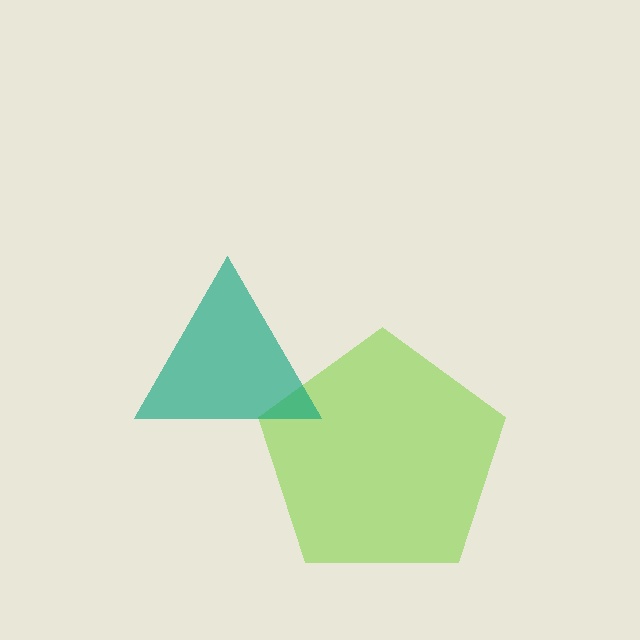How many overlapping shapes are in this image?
There are 2 overlapping shapes in the image.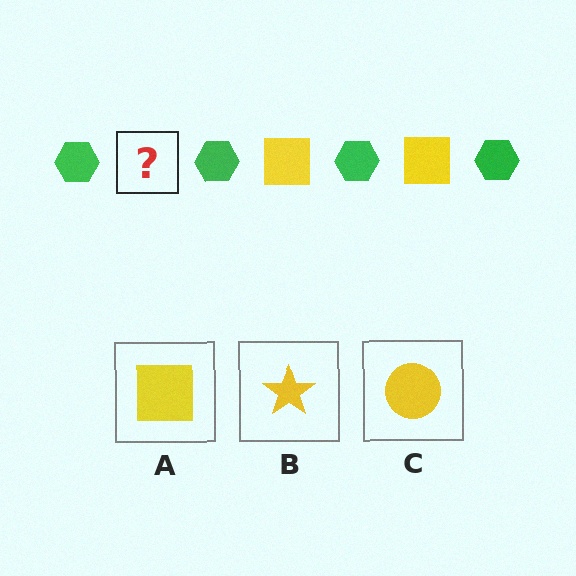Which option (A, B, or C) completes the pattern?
A.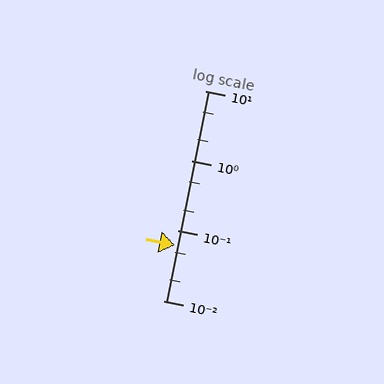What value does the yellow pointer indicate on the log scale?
The pointer indicates approximately 0.062.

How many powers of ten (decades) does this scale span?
The scale spans 3 decades, from 0.01 to 10.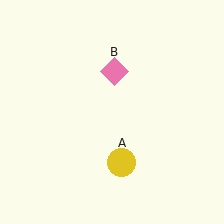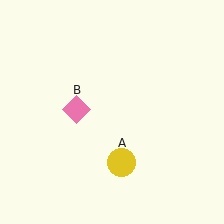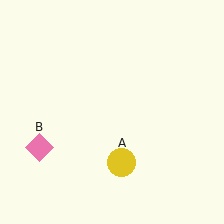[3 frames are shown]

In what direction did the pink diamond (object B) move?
The pink diamond (object B) moved down and to the left.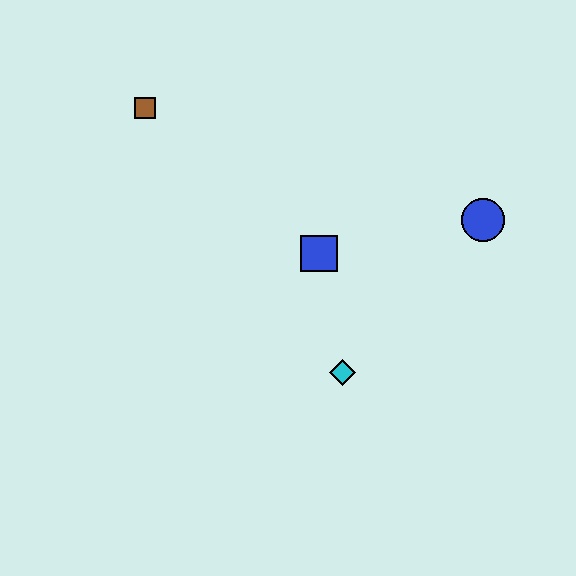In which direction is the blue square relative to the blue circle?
The blue square is to the left of the blue circle.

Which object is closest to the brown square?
The blue square is closest to the brown square.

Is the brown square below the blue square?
No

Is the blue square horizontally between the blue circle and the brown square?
Yes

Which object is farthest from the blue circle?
The brown square is farthest from the blue circle.